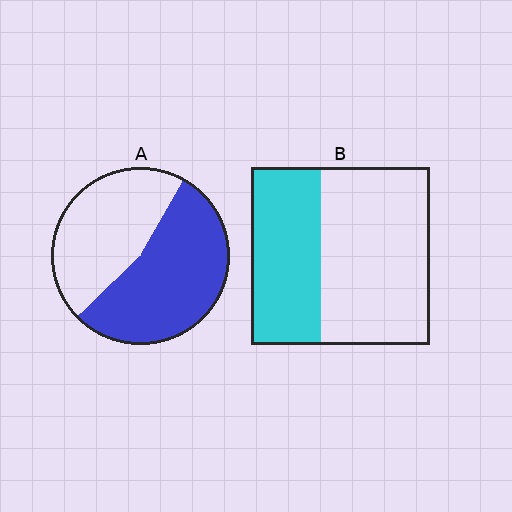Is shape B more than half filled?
No.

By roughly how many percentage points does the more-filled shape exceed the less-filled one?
By roughly 15 percentage points (A over B).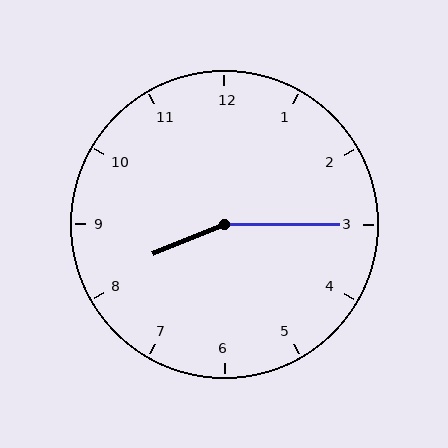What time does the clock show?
8:15.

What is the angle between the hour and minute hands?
Approximately 158 degrees.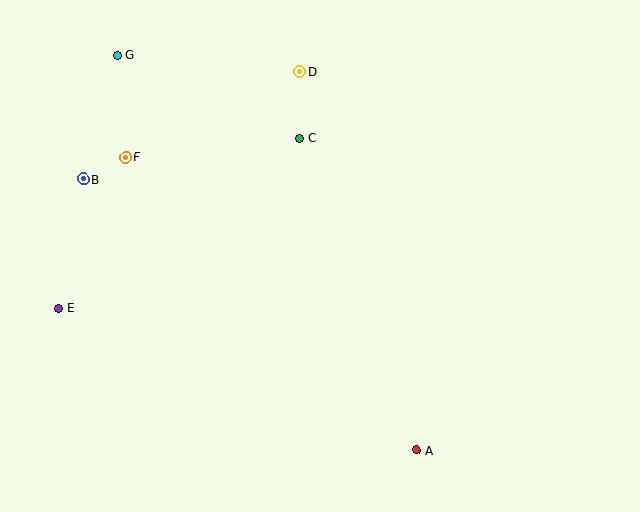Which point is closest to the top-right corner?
Point D is closest to the top-right corner.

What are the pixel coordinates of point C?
Point C is at (300, 138).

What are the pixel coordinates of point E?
Point E is at (59, 308).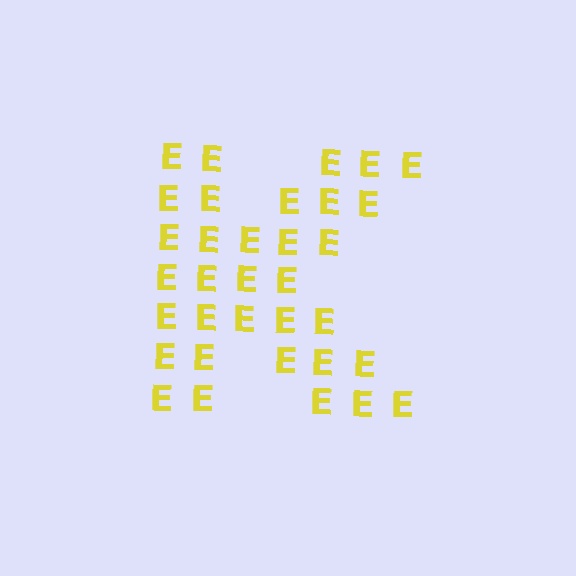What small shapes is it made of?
It is made of small letter E's.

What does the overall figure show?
The overall figure shows the letter K.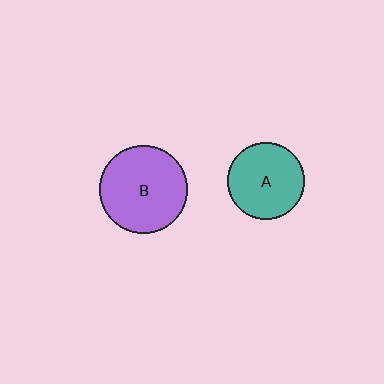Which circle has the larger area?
Circle B (purple).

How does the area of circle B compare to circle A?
Approximately 1.3 times.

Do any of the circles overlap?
No, none of the circles overlap.